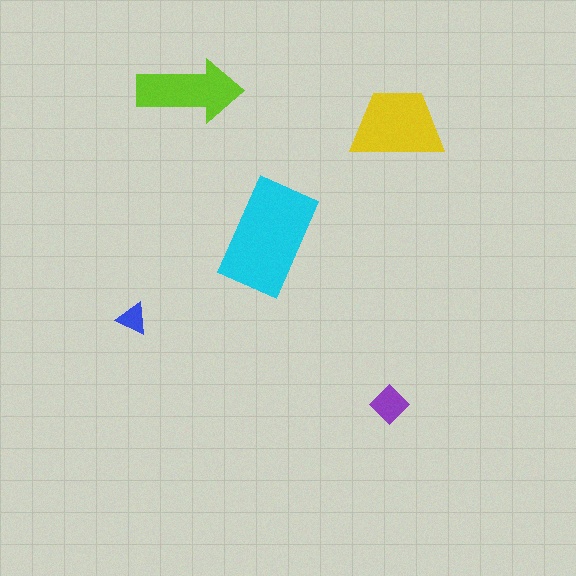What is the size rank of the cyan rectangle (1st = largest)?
1st.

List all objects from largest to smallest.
The cyan rectangle, the yellow trapezoid, the lime arrow, the purple diamond, the blue triangle.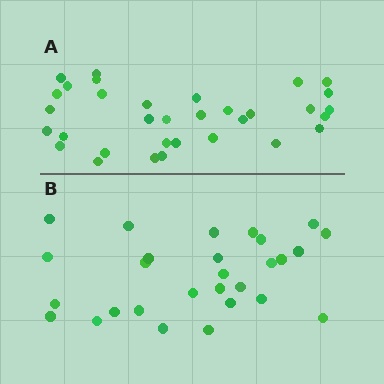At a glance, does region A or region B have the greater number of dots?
Region A (the top region) has more dots.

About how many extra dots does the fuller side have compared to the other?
Region A has about 5 more dots than region B.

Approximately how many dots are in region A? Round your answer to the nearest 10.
About 30 dots. (The exact count is 33, which rounds to 30.)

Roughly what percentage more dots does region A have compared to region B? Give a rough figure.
About 20% more.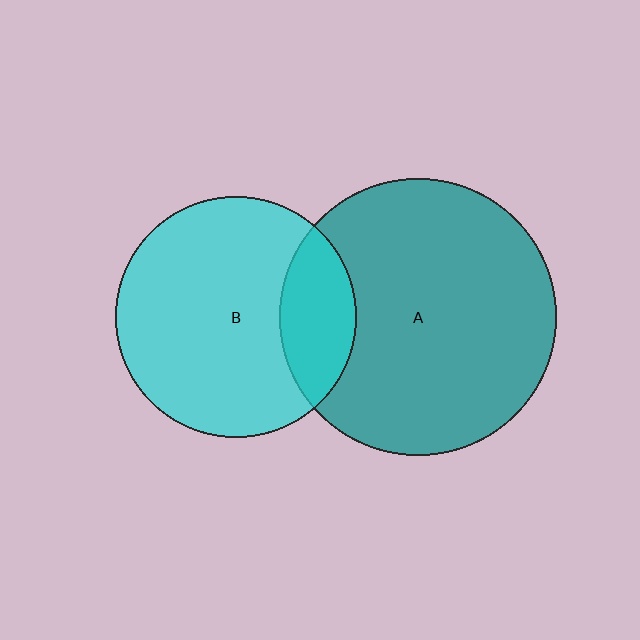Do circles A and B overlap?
Yes.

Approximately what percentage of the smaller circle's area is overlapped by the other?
Approximately 20%.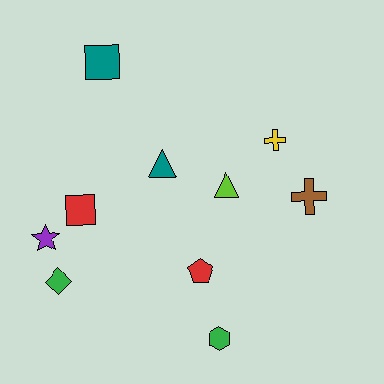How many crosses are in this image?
There are 2 crosses.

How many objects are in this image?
There are 10 objects.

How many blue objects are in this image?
There are no blue objects.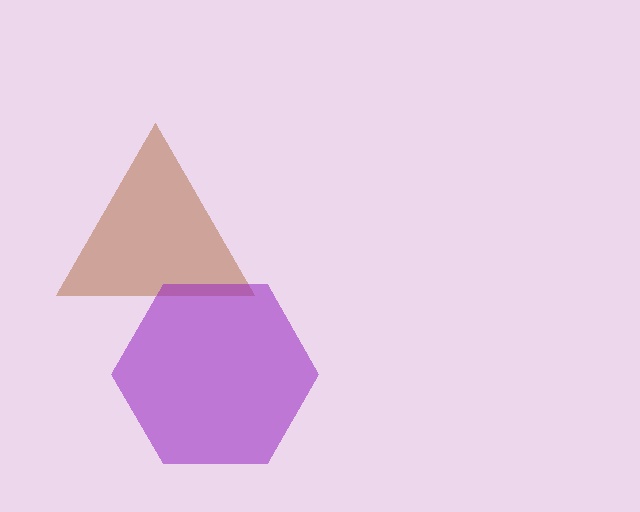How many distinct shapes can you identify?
There are 2 distinct shapes: a brown triangle, a purple hexagon.